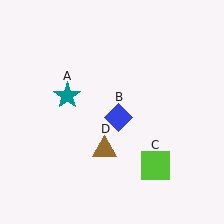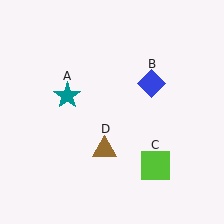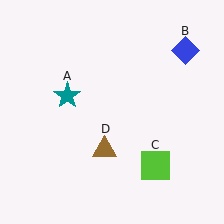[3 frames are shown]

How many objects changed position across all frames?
1 object changed position: blue diamond (object B).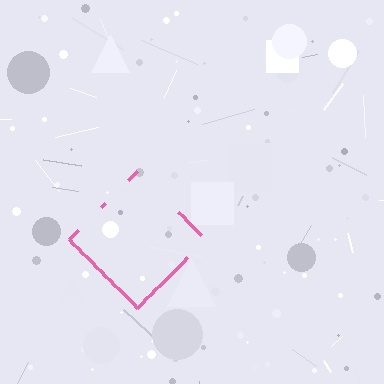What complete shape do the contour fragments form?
The contour fragments form a diamond.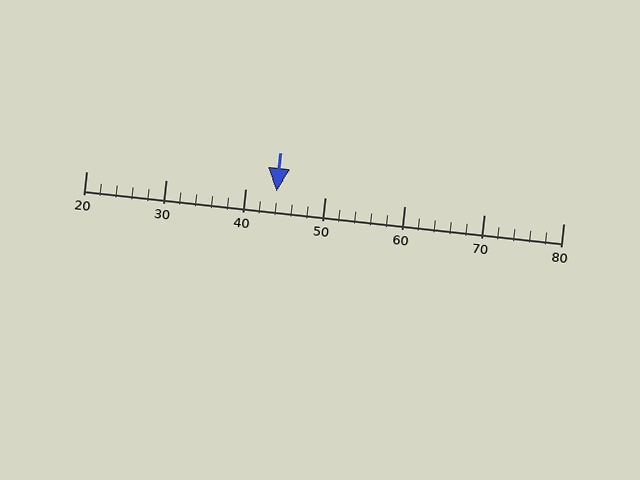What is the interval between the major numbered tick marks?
The major tick marks are spaced 10 units apart.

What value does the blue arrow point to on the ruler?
The blue arrow points to approximately 44.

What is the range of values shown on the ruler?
The ruler shows values from 20 to 80.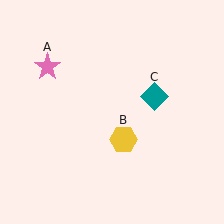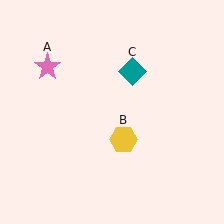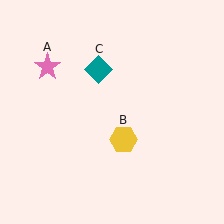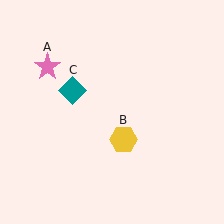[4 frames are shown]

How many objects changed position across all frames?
1 object changed position: teal diamond (object C).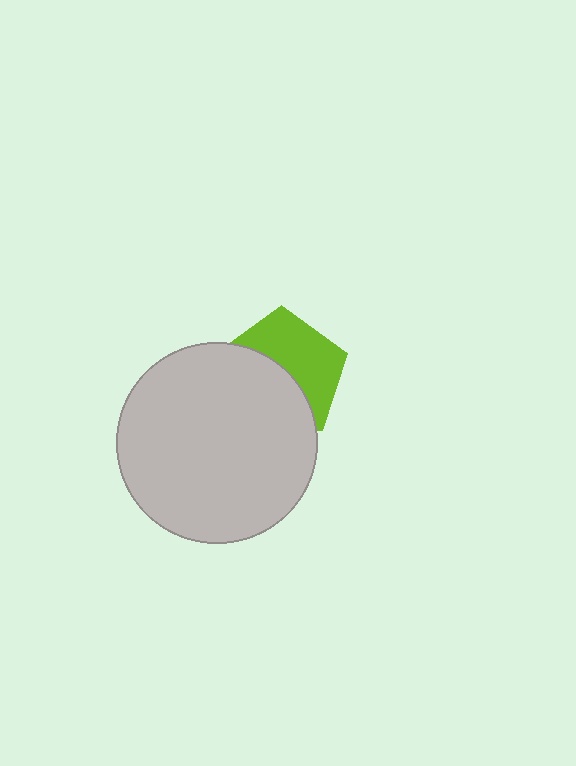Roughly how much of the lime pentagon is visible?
About half of it is visible (roughly 49%).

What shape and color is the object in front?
The object in front is a light gray circle.